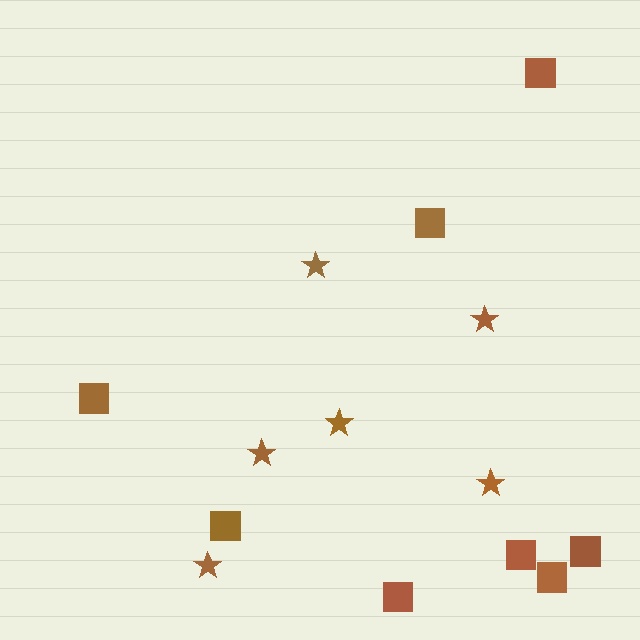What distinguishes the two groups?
There are 2 groups: one group of stars (6) and one group of squares (8).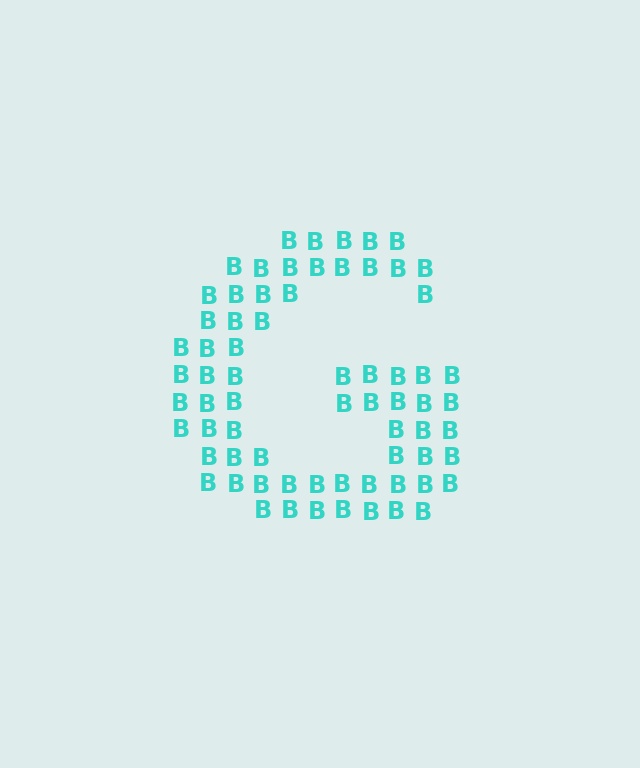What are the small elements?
The small elements are letter B's.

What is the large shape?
The large shape is the letter G.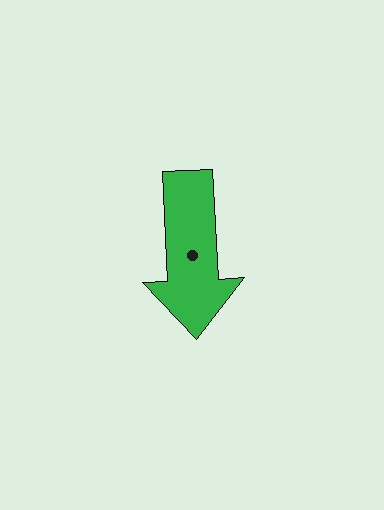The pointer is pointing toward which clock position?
Roughly 6 o'clock.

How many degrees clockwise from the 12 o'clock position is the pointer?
Approximately 177 degrees.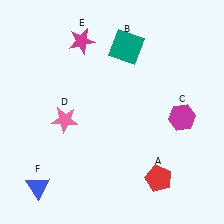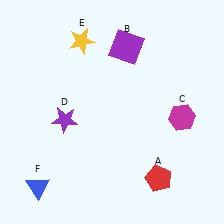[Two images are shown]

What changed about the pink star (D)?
In Image 1, D is pink. In Image 2, it changed to purple.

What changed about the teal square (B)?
In Image 1, B is teal. In Image 2, it changed to purple.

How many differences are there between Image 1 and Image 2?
There are 3 differences between the two images.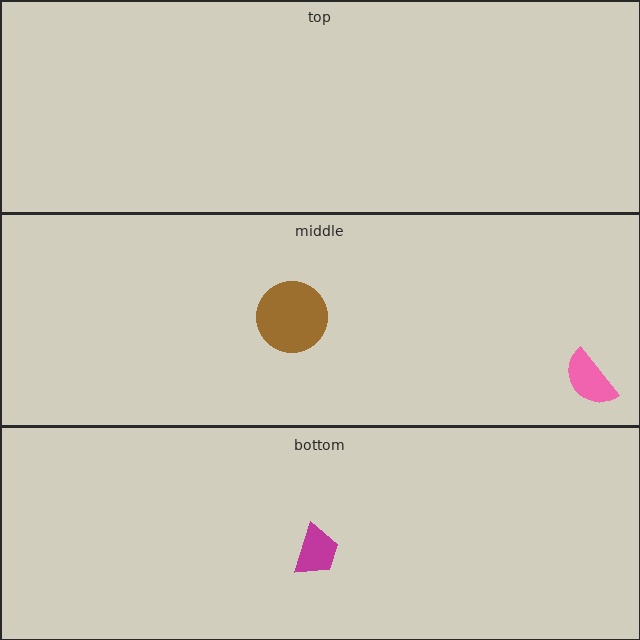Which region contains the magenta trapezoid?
The bottom region.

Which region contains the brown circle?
The middle region.